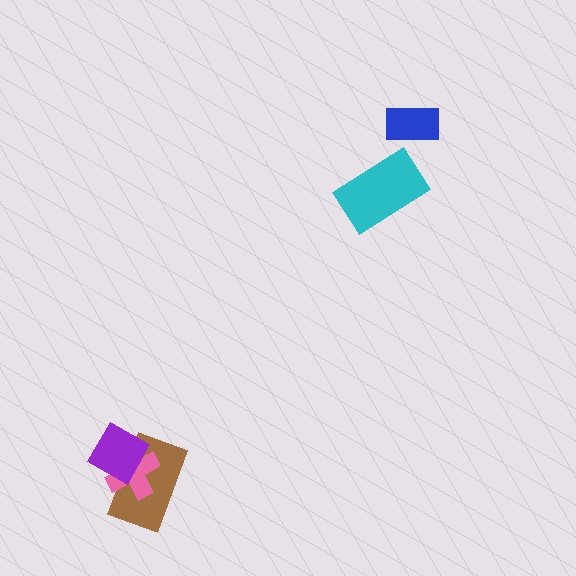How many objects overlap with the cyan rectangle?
0 objects overlap with the cyan rectangle.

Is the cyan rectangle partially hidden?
No, no other shape covers it.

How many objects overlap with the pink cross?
2 objects overlap with the pink cross.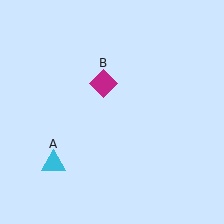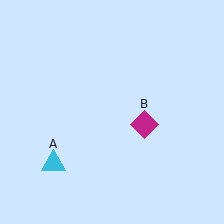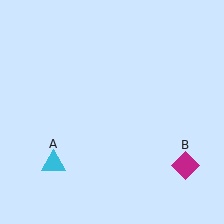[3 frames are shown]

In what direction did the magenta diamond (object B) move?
The magenta diamond (object B) moved down and to the right.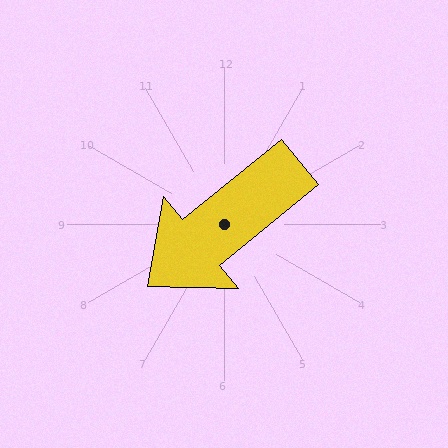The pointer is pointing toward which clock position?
Roughly 8 o'clock.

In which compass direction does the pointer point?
Southwest.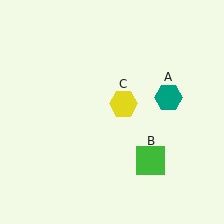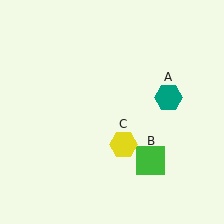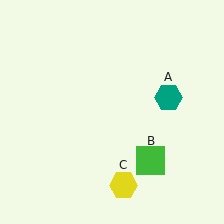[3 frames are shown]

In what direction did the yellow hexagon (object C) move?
The yellow hexagon (object C) moved down.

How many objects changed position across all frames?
1 object changed position: yellow hexagon (object C).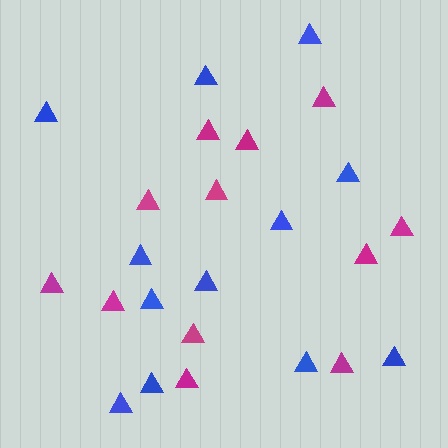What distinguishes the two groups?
There are 2 groups: one group of magenta triangles (12) and one group of blue triangles (12).